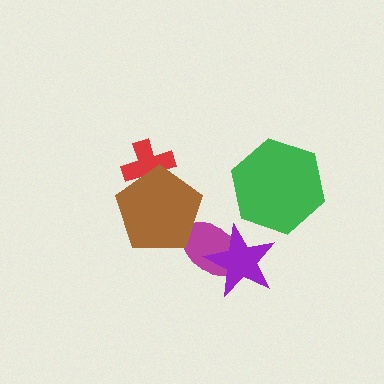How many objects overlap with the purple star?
1 object overlaps with the purple star.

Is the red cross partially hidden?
Yes, it is partially covered by another shape.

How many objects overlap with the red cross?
1 object overlaps with the red cross.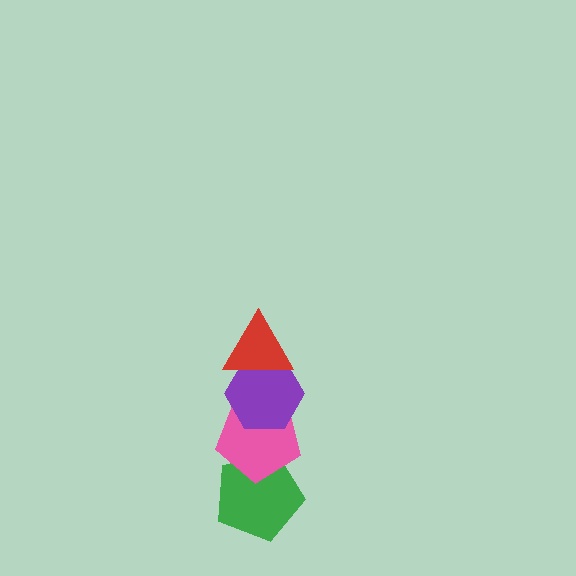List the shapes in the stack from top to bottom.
From top to bottom: the red triangle, the purple hexagon, the pink pentagon, the green pentagon.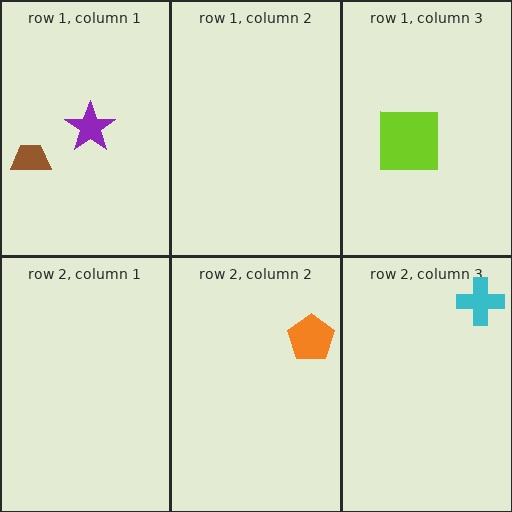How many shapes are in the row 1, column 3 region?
1.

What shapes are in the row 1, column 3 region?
The lime square.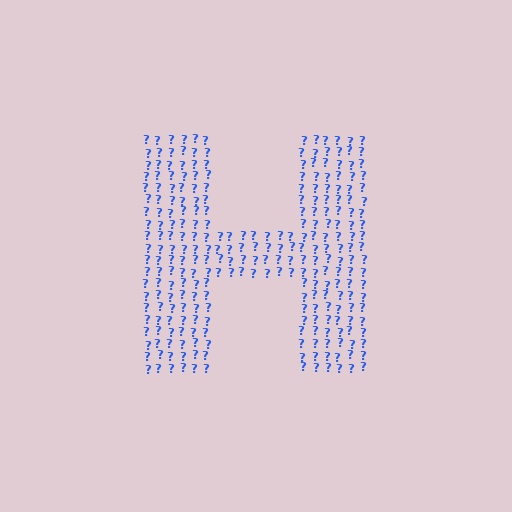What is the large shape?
The large shape is the letter H.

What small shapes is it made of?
It is made of small question marks.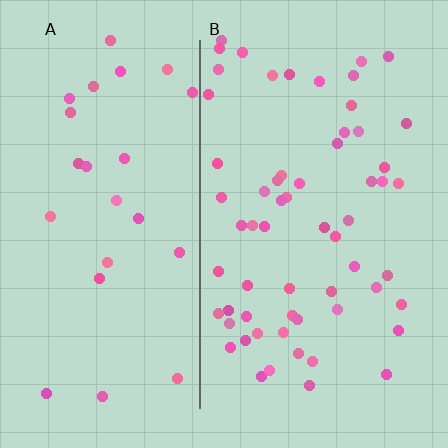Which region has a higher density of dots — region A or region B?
B (the right).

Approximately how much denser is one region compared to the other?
Approximately 2.4× — region B over region A.